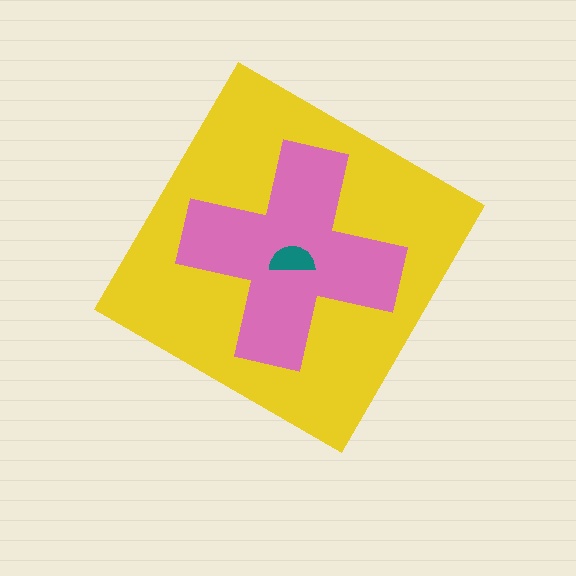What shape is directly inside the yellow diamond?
The pink cross.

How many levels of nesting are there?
3.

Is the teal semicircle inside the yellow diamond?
Yes.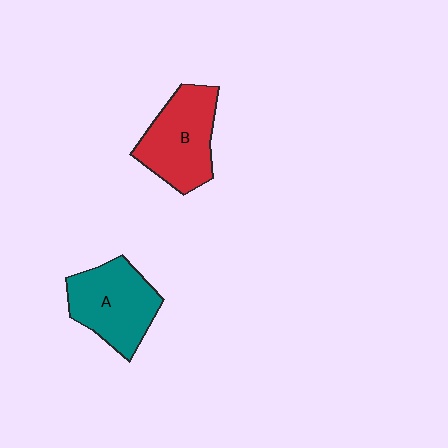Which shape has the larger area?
Shape B (red).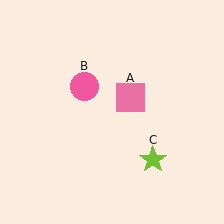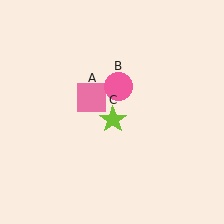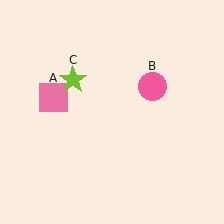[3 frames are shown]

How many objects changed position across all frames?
3 objects changed position: pink square (object A), pink circle (object B), lime star (object C).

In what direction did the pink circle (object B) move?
The pink circle (object B) moved right.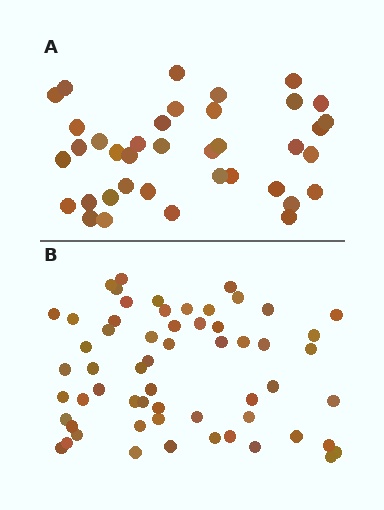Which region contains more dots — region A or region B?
Region B (the bottom region) has more dots.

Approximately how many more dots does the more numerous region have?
Region B has approximately 20 more dots than region A.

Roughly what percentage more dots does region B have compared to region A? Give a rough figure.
About 55% more.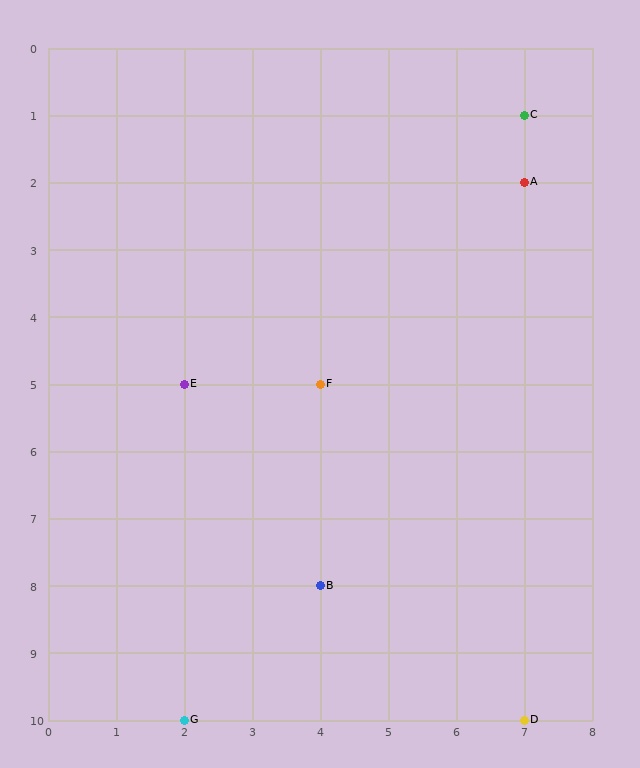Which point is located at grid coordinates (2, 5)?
Point E is at (2, 5).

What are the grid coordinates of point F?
Point F is at grid coordinates (4, 5).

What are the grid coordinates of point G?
Point G is at grid coordinates (2, 10).